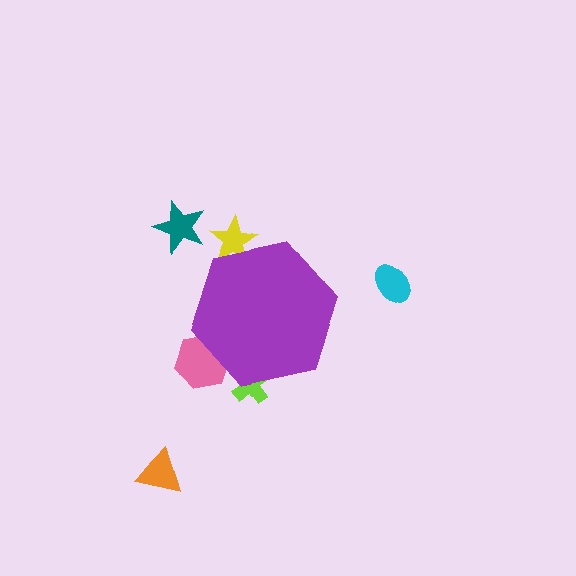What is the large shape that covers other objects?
A purple hexagon.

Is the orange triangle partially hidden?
No, the orange triangle is fully visible.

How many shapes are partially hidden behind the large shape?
3 shapes are partially hidden.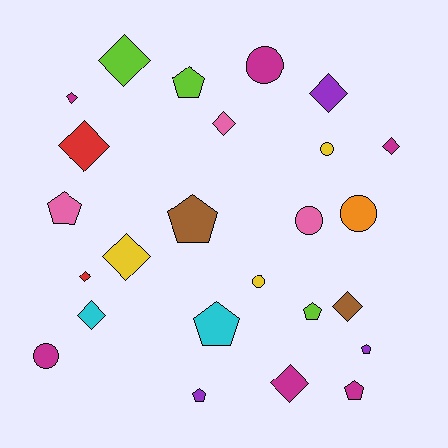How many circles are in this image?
There are 6 circles.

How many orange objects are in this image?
There is 1 orange object.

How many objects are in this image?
There are 25 objects.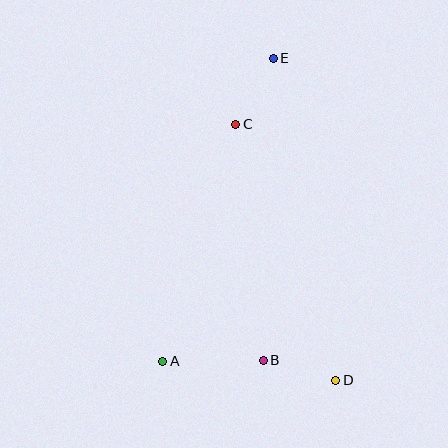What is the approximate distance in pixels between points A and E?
The distance between A and E is approximately 323 pixels.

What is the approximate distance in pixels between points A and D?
The distance between A and D is approximately 174 pixels.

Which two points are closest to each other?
Points B and D are closest to each other.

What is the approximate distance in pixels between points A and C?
The distance between A and C is approximately 248 pixels.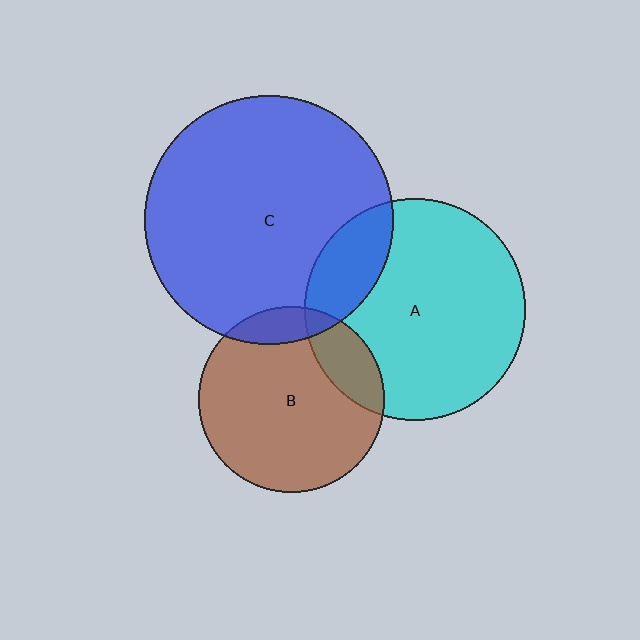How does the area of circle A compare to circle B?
Approximately 1.4 times.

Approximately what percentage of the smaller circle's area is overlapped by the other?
Approximately 10%.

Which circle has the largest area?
Circle C (blue).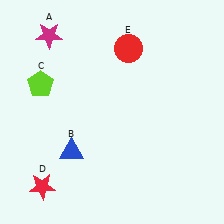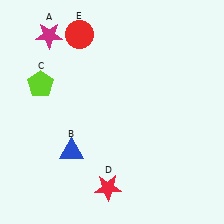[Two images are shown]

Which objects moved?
The objects that moved are: the red star (D), the red circle (E).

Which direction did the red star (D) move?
The red star (D) moved right.